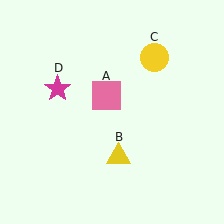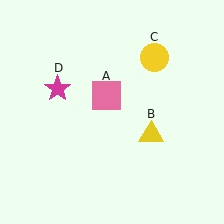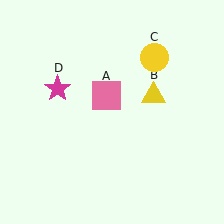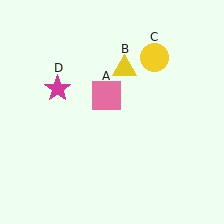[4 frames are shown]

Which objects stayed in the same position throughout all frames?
Pink square (object A) and yellow circle (object C) and magenta star (object D) remained stationary.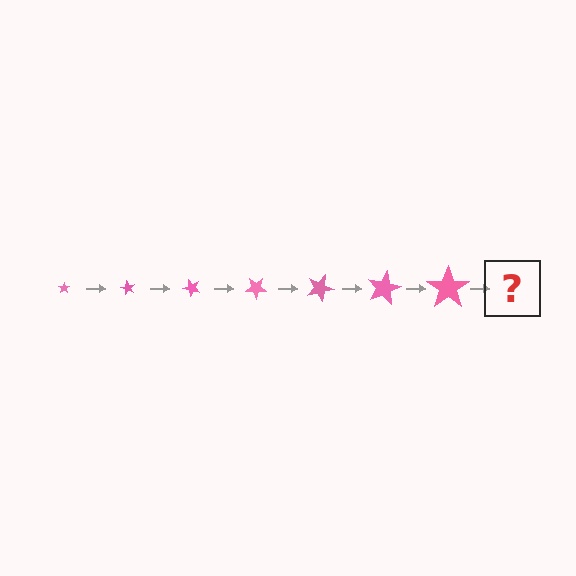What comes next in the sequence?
The next element should be a star, larger than the previous one and rotated 420 degrees from the start.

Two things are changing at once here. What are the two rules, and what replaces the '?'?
The two rules are that the star grows larger each step and it rotates 60 degrees each step. The '?' should be a star, larger than the previous one and rotated 420 degrees from the start.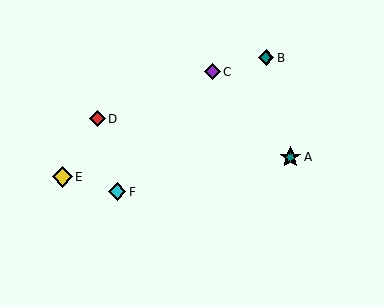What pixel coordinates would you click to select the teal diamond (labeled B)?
Click at (266, 58) to select the teal diamond B.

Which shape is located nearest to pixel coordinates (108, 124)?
The red diamond (labeled D) at (97, 119) is nearest to that location.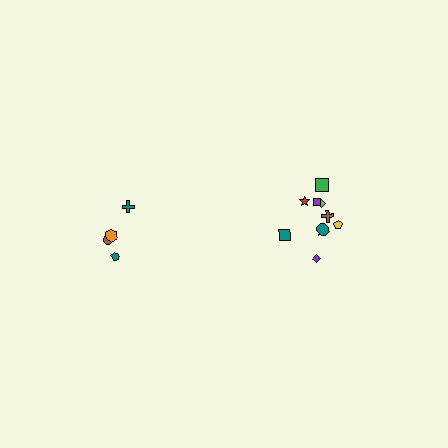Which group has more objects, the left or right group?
The right group.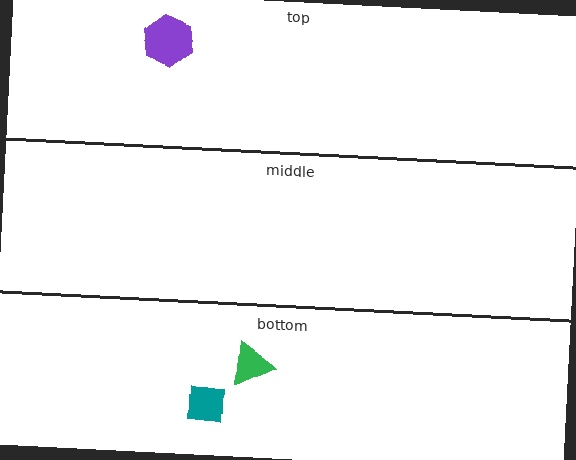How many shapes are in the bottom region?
2.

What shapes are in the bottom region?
The green triangle, the teal square.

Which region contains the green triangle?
The bottom region.